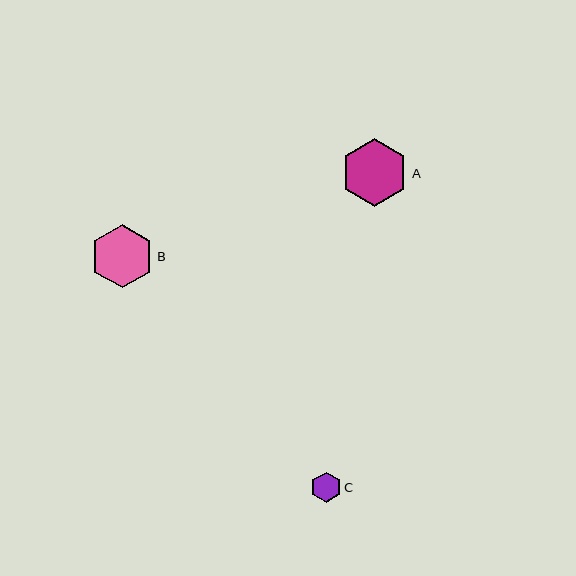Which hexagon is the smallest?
Hexagon C is the smallest with a size of approximately 30 pixels.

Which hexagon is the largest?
Hexagon A is the largest with a size of approximately 68 pixels.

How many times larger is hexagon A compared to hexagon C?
Hexagon A is approximately 2.2 times the size of hexagon C.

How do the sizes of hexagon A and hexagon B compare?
Hexagon A and hexagon B are approximately the same size.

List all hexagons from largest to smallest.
From largest to smallest: A, B, C.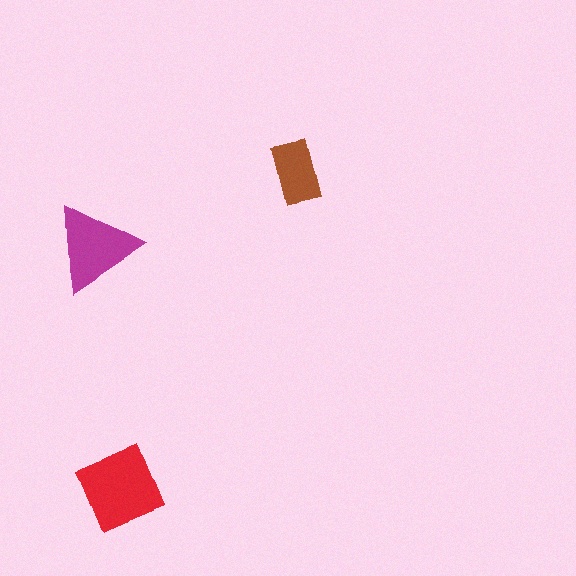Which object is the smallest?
The brown rectangle.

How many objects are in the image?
There are 3 objects in the image.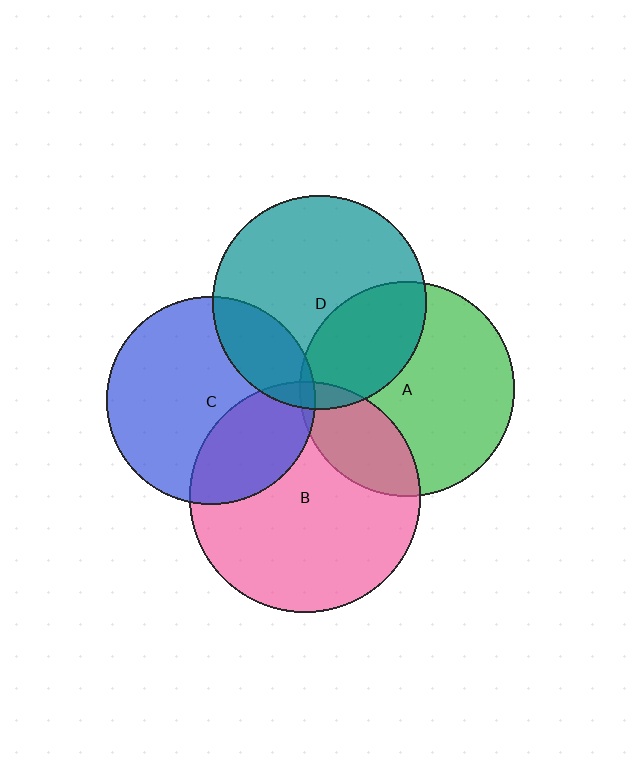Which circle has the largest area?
Circle B (pink).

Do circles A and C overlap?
Yes.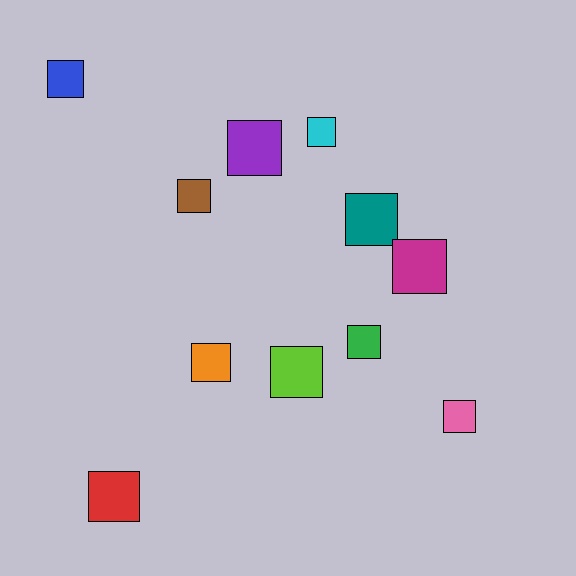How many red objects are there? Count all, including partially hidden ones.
There is 1 red object.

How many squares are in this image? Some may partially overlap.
There are 11 squares.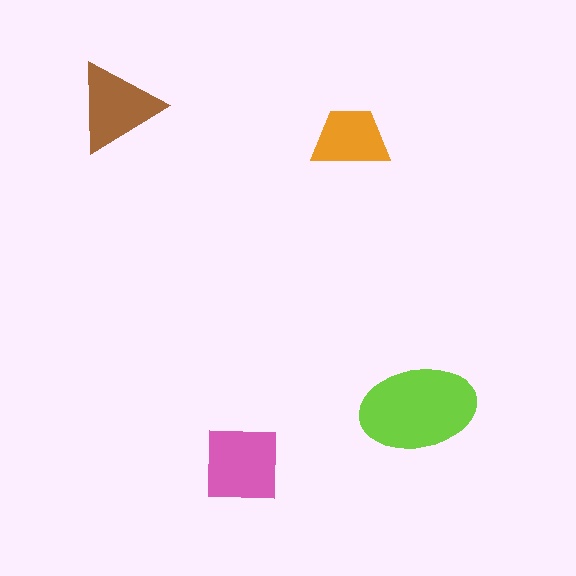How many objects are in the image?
There are 4 objects in the image.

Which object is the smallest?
The orange trapezoid.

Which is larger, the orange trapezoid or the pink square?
The pink square.